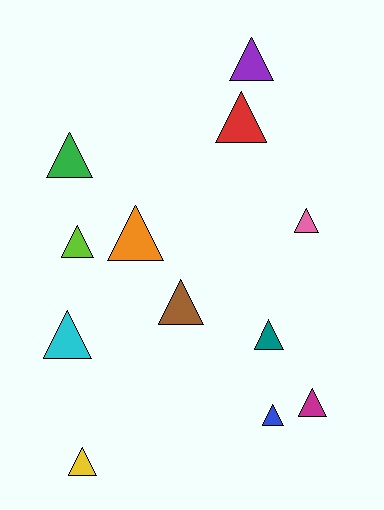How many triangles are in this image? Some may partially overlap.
There are 12 triangles.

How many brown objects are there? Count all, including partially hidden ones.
There is 1 brown object.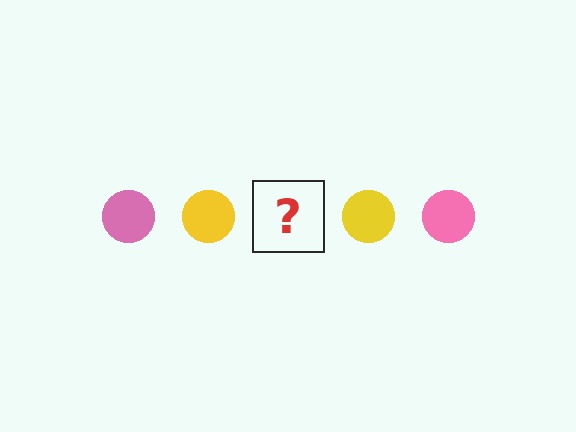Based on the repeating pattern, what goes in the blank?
The blank should be a pink circle.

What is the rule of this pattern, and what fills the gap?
The rule is that the pattern cycles through pink, yellow circles. The gap should be filled with a pink circle.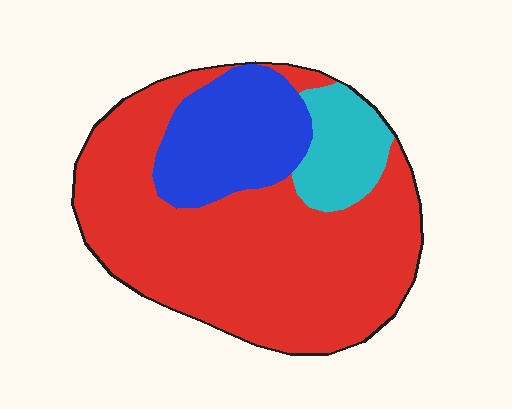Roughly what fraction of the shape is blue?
Blue covers 21% of the shape.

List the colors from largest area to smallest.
From largest to smallest: red, blue, cyan.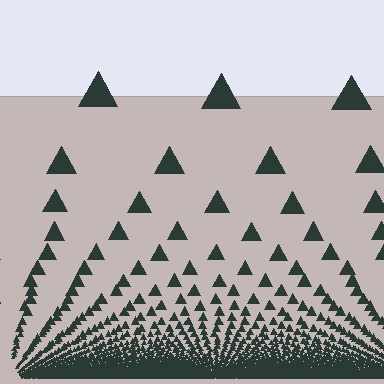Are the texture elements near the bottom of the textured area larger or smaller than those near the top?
Smaller. The gradient is inverted — elements near the bottom are smaller and denser.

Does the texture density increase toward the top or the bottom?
Density increases toward the bottom.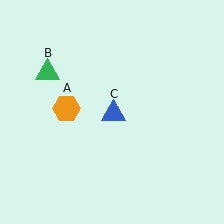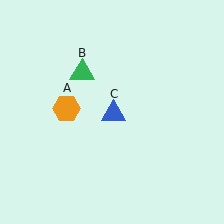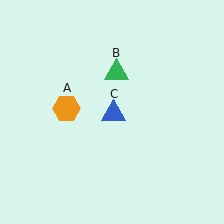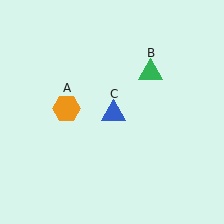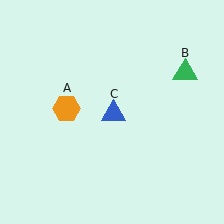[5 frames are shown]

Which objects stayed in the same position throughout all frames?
Orange hexagon (object A) and blue triangle (object C) remained stationary.